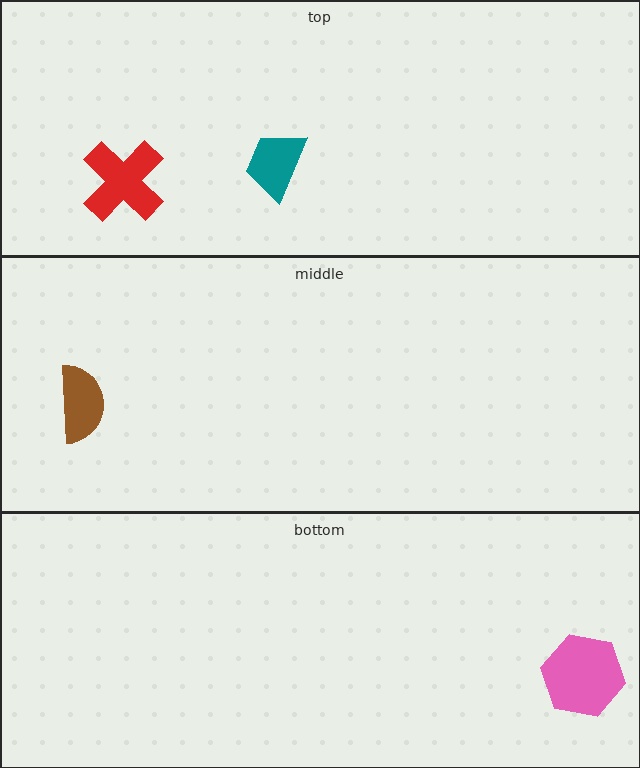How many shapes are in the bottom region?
1.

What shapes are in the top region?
The teal trapezoid, the red cross.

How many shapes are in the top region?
2.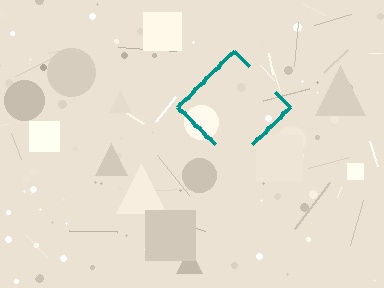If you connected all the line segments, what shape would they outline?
They would outline a diamond.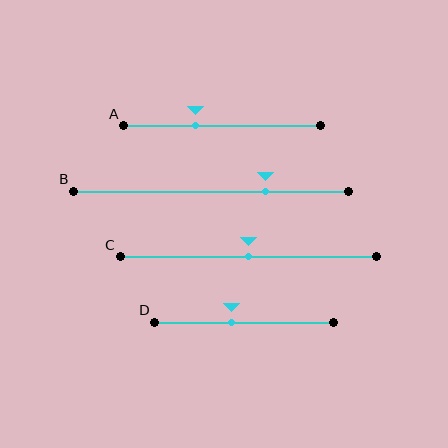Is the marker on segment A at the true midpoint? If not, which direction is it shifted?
No, the marker on segment A is shifted to the left by about 14% of the segment length.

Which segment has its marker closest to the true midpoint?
Segment C has its marker closest to the true midpoint.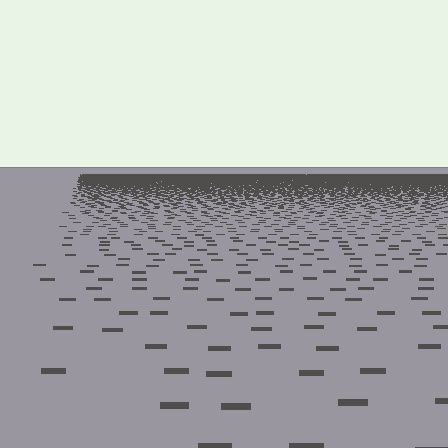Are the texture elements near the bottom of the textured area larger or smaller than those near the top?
Larger. Near the bottom, elements are closer to the viewer and appear at a bigger on-screen size.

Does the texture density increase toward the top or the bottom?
Density increases toward the top.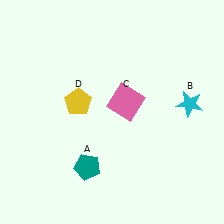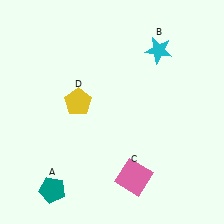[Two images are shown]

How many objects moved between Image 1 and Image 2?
3 objects moved between the two images.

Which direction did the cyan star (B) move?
The cyan star (B) moved up.